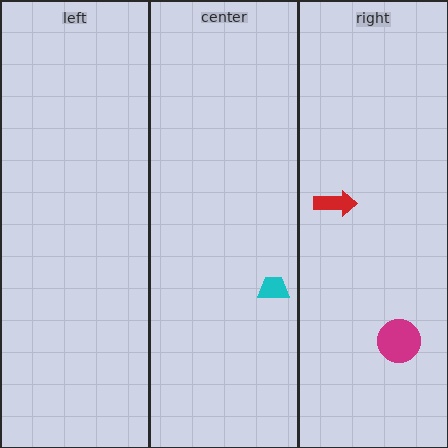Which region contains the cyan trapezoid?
The center region.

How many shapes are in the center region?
1.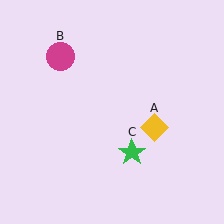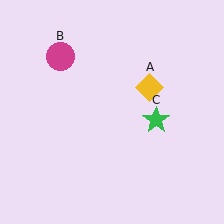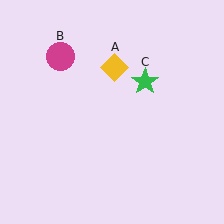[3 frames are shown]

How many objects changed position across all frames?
2 objects changed position: yellow diamond (object A), green star (object C).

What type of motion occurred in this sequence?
The yellow diamond (object A), green star (object C) rotated counterclockwise around the center of the scene.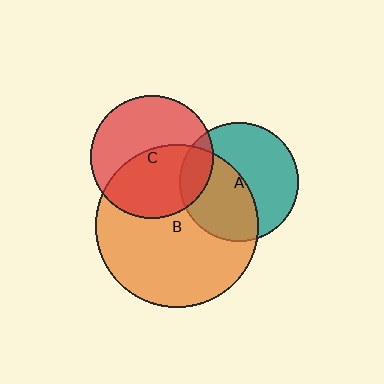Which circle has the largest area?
Circle B (orange).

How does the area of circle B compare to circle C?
Approximately 1.8 times.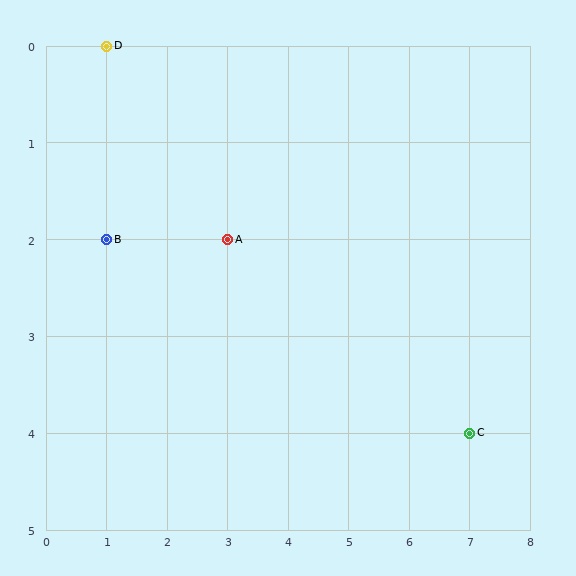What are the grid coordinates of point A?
Point A is at grid coordinates (3, 2).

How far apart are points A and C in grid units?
Points A and C are 4 columns and 2 rows apart (about 4.5 grid units diagonally).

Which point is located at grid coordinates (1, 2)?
Point B is at (1, 2).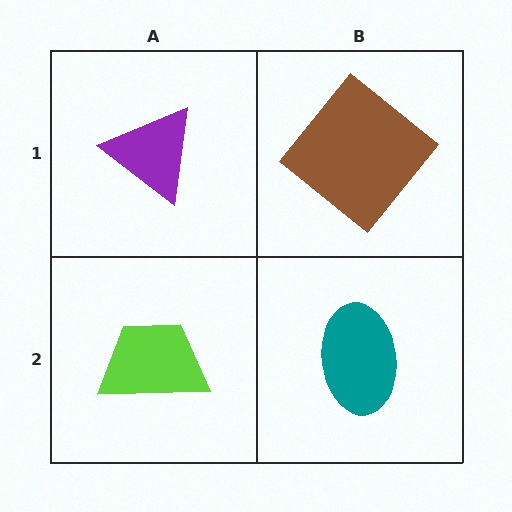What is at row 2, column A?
A lime trapezoid.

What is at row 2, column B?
A teal ellipse.